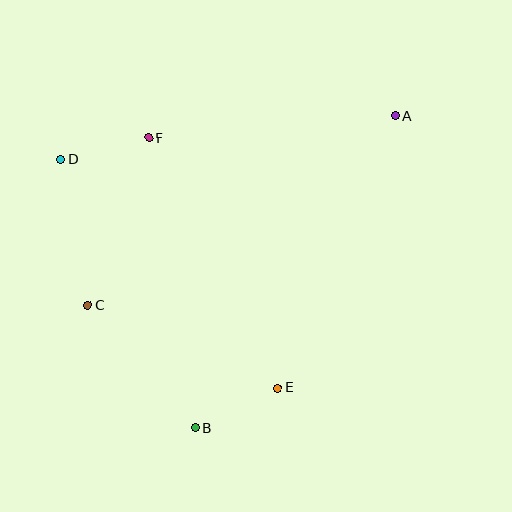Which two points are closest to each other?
Points D and F are closest to each other.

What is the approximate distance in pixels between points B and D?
The distance between B and D is approximately 300 pixels.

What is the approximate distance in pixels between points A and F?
The distance between A and F is approximately 248 pixels.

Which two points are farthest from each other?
Points A and B are farthest from each other.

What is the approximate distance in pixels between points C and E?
The distance between C and E is approximately 207 pixels.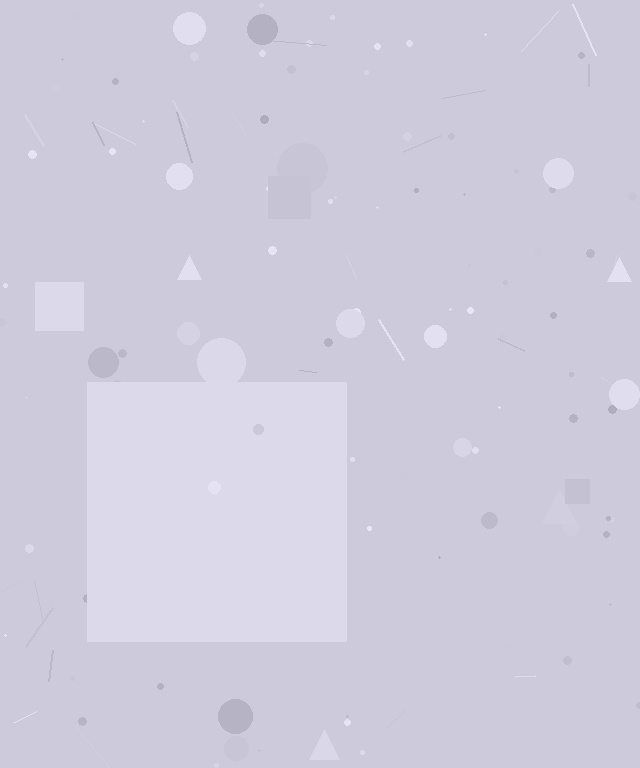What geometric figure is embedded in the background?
A square is embedded in the background.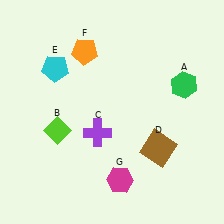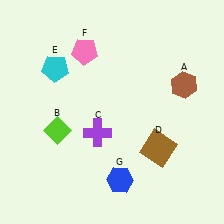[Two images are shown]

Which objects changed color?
A changed from green to brown. F changed from orange to pink. G changed from magenta to blue.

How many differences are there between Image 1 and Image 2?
There are 3 differences between the two images.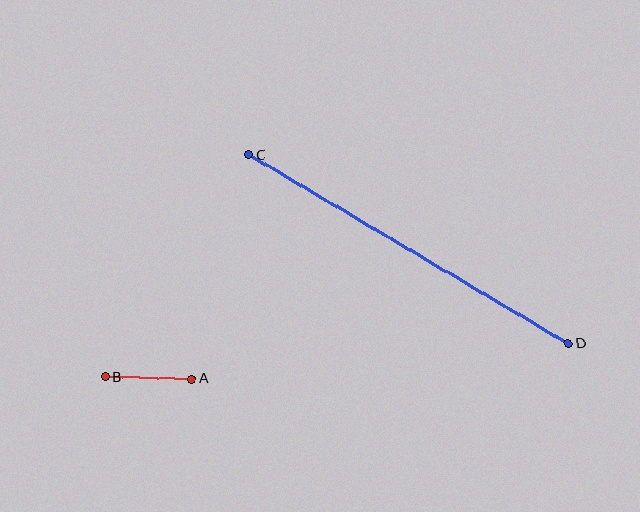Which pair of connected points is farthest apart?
Points C and D are farthest apart.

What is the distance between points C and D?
The distance is approximately 371 pixels.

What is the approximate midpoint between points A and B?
The midpoint is at approximately (149, 378) pixels.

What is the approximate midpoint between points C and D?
The midpoint is at approximately (409, 249) pixels.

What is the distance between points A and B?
The distance is approximately 87 pixels.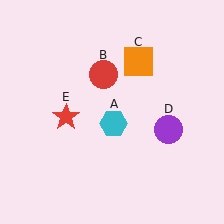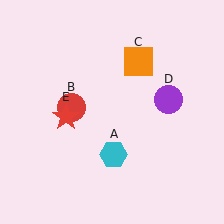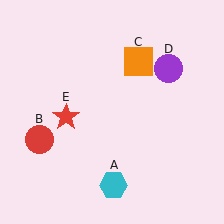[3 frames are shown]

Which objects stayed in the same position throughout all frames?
Orange square (object C) and red star (object E) remained stationary.